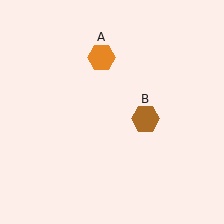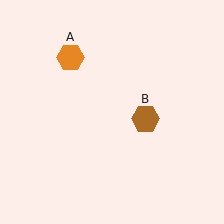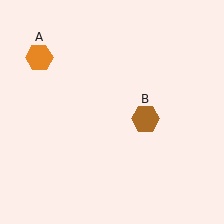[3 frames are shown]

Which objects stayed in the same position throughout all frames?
Brown hexagon (object B) remained stationary.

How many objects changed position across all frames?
1 object changed position: orange hexagon (object A).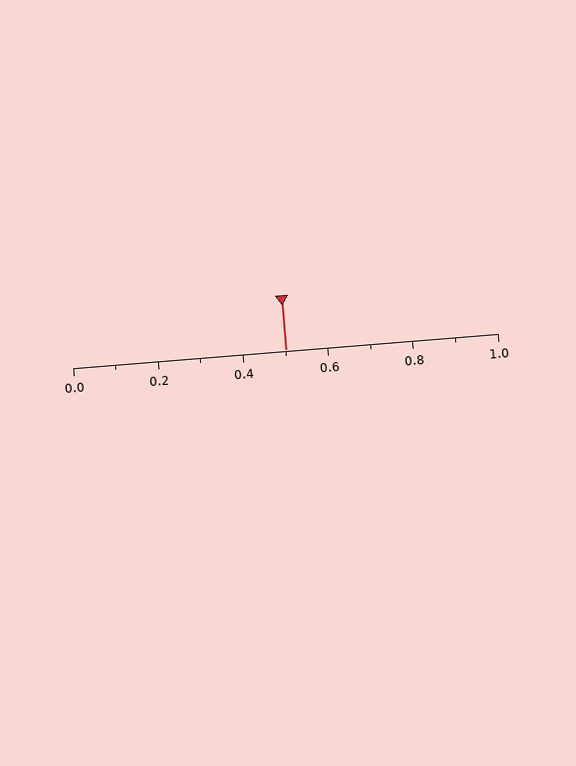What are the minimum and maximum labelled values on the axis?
The axis runs from 0.0 to 1.0.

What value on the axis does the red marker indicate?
The marker indicates approximately 0.5.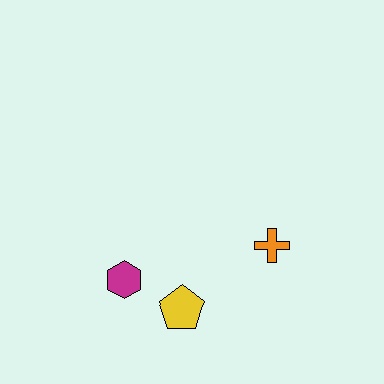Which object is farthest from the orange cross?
The magenta hexagon is farthest from the orange cross.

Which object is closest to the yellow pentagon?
The magenta hexagon is closest to the yellow pentagon.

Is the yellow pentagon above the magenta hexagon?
No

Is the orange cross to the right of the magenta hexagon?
Yes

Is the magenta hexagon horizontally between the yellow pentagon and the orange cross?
No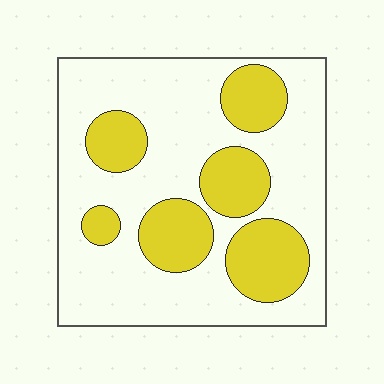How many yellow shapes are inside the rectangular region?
6.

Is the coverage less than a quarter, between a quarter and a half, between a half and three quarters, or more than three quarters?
Between a quarter and a half.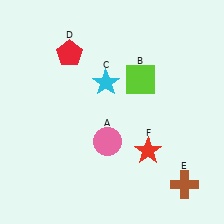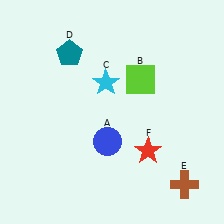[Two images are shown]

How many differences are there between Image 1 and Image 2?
There are 2 differences between the two images.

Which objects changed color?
A changed from pink to blue. D changed from red to teal.